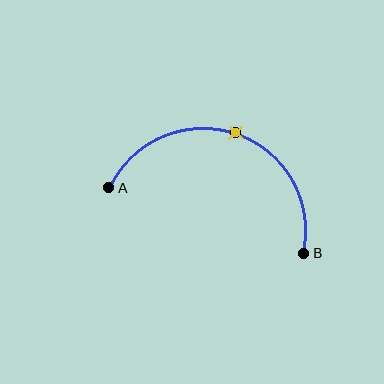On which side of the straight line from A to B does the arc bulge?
The arc bulges above the straight line connecting A and B.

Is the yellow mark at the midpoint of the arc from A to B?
Yes. The yellow mark lies on the arc at equal arc-length from both A and B — it is the arc midpoint.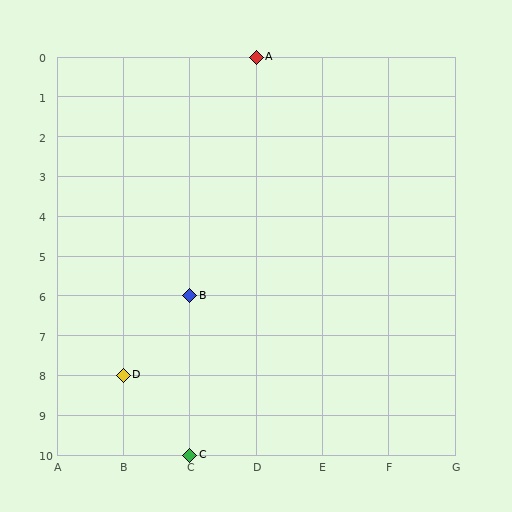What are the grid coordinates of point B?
Point B is at grid coordinates (C, 6).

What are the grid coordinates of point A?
Point A is at grid coordinates (D, 0).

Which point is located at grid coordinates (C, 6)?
Point B is at (C, 6).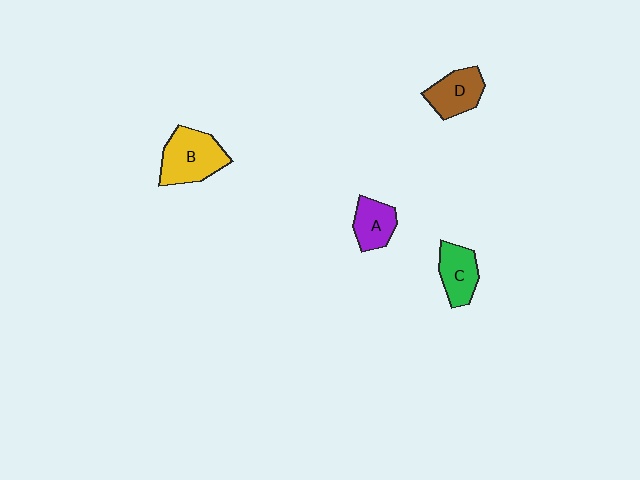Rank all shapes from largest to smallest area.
From largest to smallest: B (yellow), D (brown), C (green), A (purple).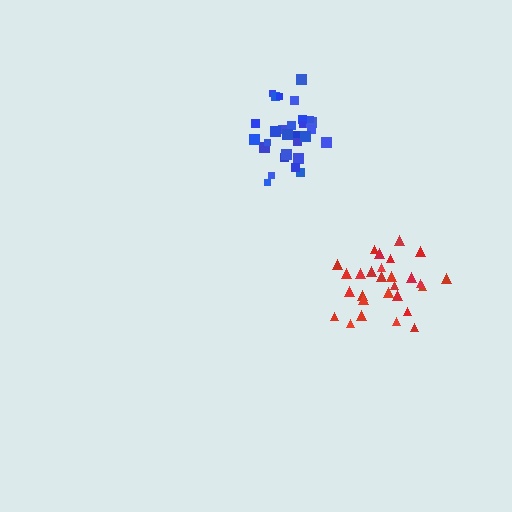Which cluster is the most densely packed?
Red.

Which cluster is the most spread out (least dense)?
Blue.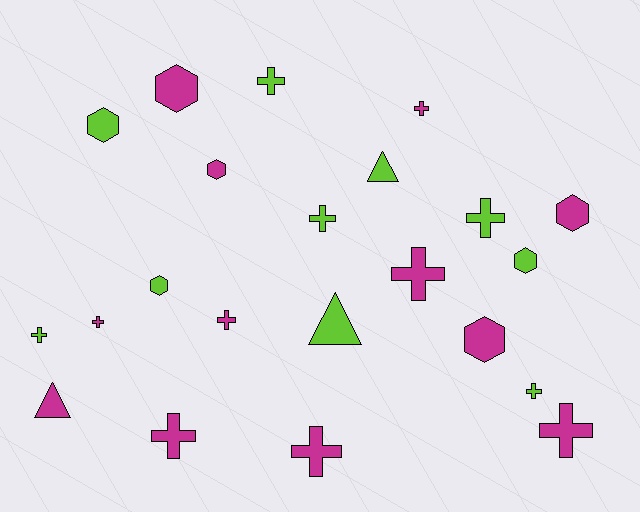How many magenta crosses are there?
There are 7 magenta crosses.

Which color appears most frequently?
Magenta, with 12 objects.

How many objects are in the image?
There are 22 objects.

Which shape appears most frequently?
Cross, with 12 objects.